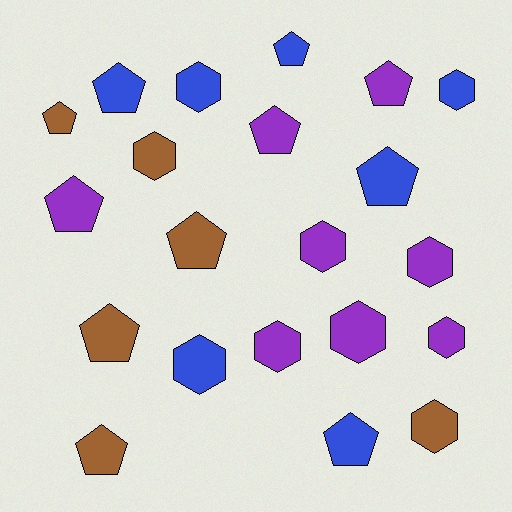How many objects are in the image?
There are 21 objects.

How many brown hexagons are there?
There are 2 brown hexagons.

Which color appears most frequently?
Purple, with 8 objects.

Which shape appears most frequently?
Pentagon, with 11 objects.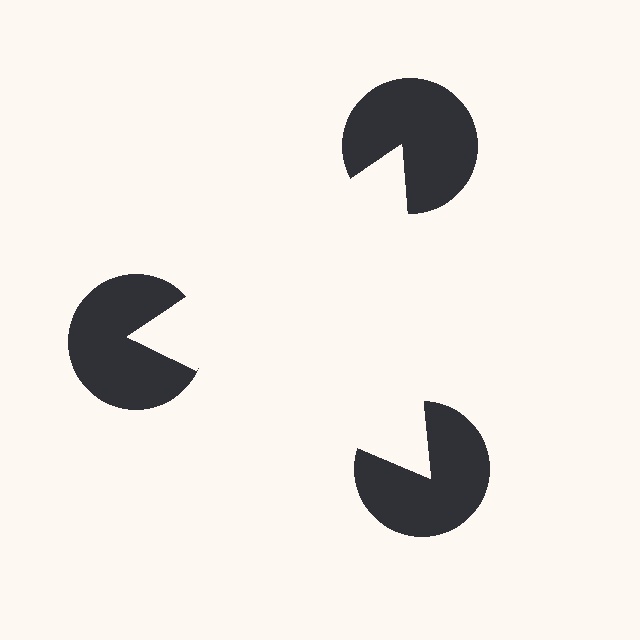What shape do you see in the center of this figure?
An illusory triangle — its edges are inferred from the aligned wedge cuts in the pac-man discs, not physically drawn.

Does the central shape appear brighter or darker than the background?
It typically appears slightly brighter than the background, even though no actual brightness change is drawn.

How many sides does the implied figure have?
3 sides.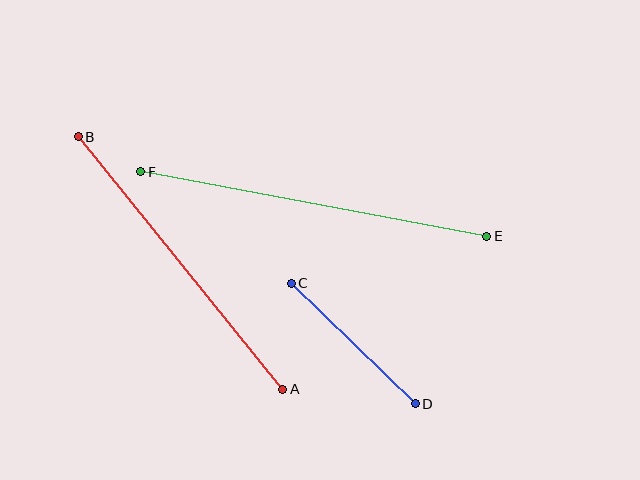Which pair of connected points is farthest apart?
Points E and F are farthest apart.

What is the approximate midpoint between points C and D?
The midpoint is at approximately (353, 343) pixels.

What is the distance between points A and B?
The distance is approximately 325 pixels.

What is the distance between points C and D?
The distance is approximately 173 pixels.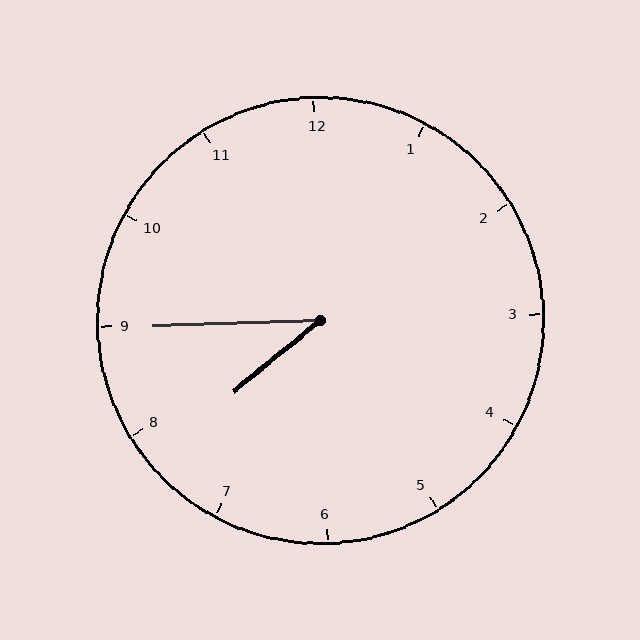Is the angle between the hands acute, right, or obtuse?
It is acute.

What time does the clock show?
7:45.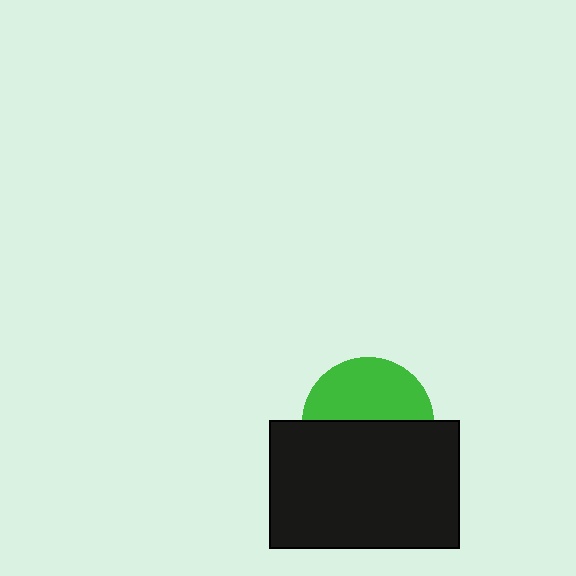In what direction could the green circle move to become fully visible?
The green circle could move up. That would shift it out from behind the black rectangle entirely.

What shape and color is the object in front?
The object in front is a black rectangle.